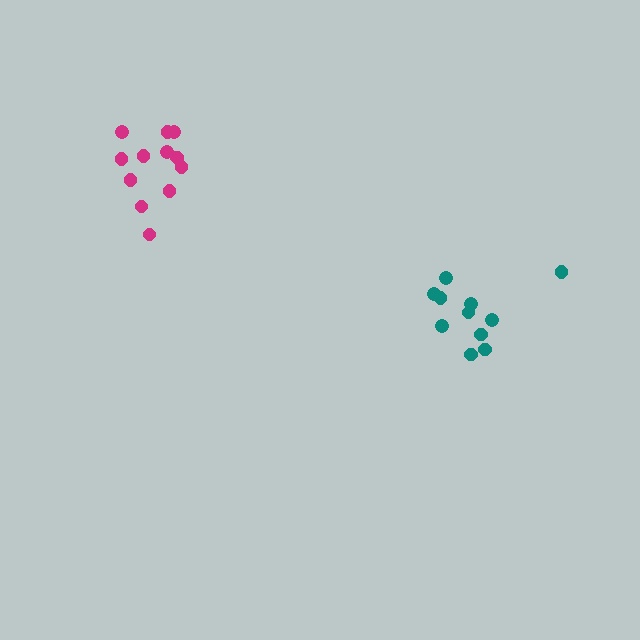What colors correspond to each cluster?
The clusters are colored: magenta, teal.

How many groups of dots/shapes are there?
There are 2 groups.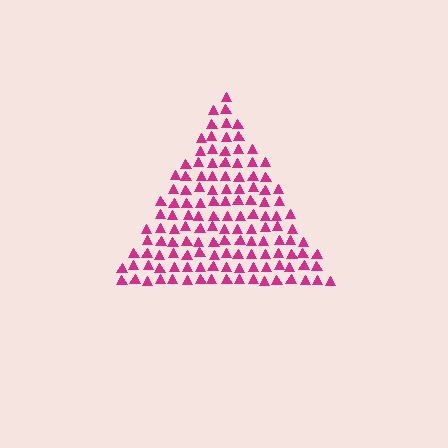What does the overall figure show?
The overall figure shows a triangle.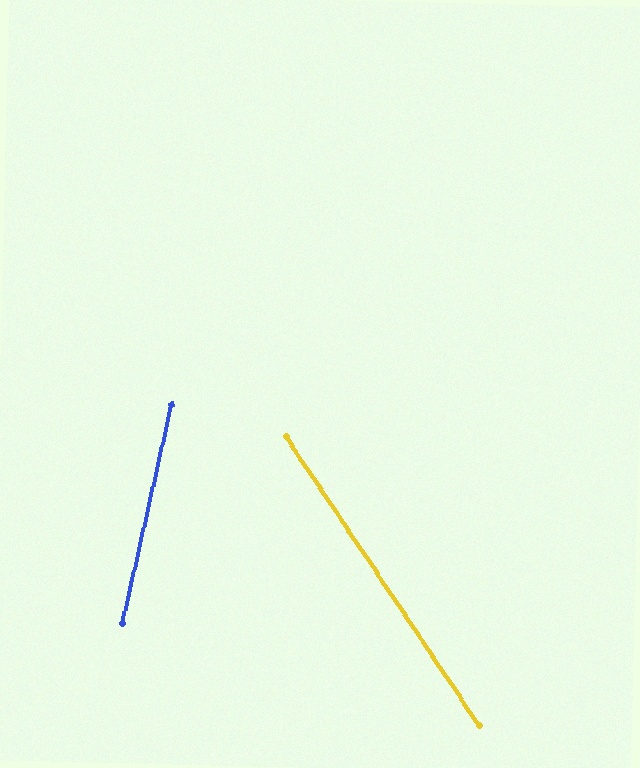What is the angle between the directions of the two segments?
Approximately 47 degrees.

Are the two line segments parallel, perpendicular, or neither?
Neither parallel nor perpendicular — they differ by about 47°.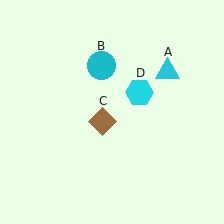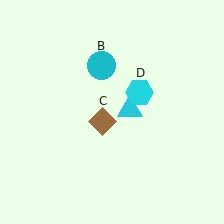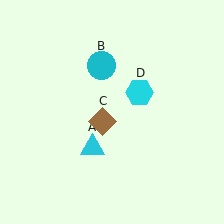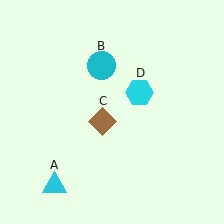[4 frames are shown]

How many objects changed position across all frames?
1 object changed position: cyan triangle (object A).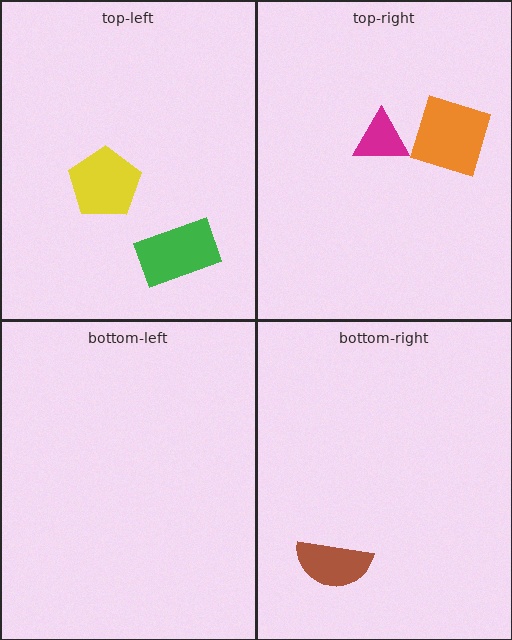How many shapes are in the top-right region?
2.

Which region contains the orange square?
The top-right region.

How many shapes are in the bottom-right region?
1.